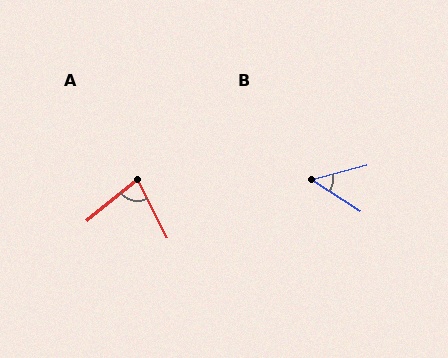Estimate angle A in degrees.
Approximately 78 degrees.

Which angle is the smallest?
B, at approximately 48 degrees.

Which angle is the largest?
A, at approximately 78 degrees.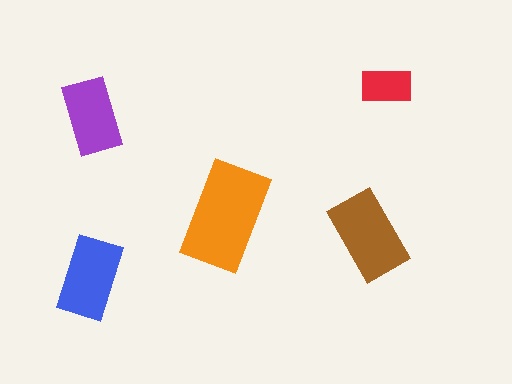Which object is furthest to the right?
The red rectangle is rightmost.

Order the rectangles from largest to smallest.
the orange one, the brown one, the blue one, the purple one, the red one.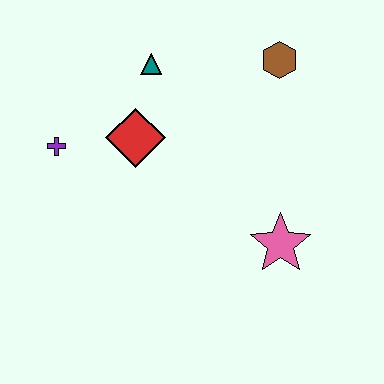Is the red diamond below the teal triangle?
Yes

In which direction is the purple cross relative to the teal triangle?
The purple cross is to the left of the teal triangle.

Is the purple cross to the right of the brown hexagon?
No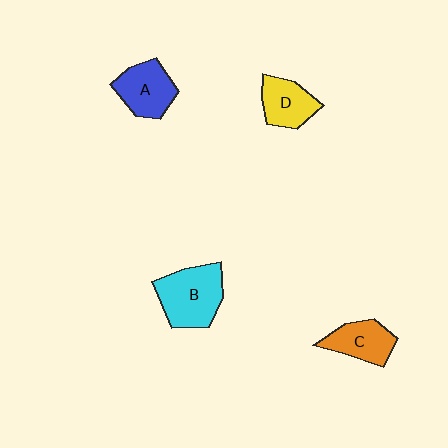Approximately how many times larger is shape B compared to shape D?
Approximately 1.5 times.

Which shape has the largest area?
Shape B (cyan).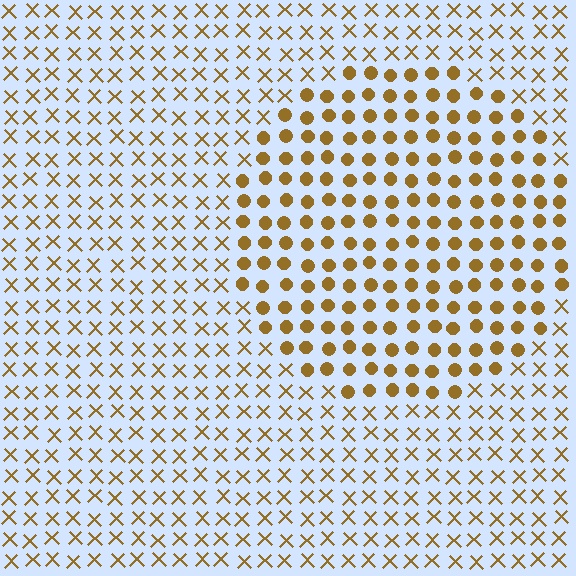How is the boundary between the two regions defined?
The boundary is defined by a change in element shape: circles inside vs. X marks outside. All elements share the same color and spacing.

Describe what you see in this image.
The image is filled with small brown elements arranged in a uniform grid. A circle-shaped region contains circles, while the surrounding area contains X marks. The boundary is defined purely by the change in element shape.